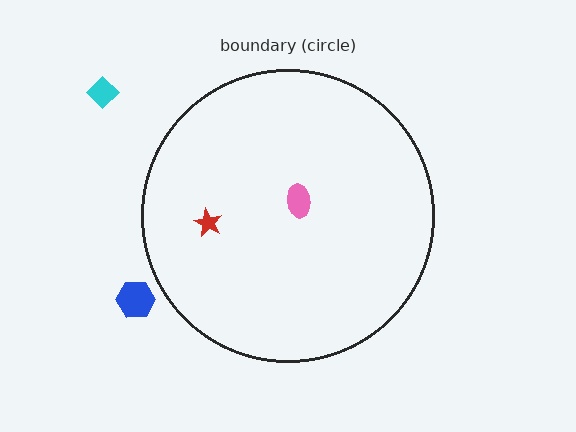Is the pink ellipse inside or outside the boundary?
Inside.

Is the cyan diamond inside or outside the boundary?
Outside.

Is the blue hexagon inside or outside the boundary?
Outside.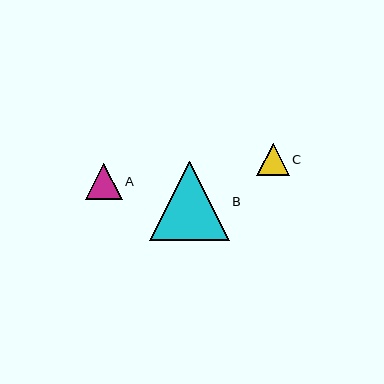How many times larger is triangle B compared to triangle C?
Triangle B is approximately 2.4 times the size of triangle C.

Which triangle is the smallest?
Triangle C is the smallest with a size of approximately 33 pixels.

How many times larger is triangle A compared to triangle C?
Triangle A is approximately 1.1 times the size of triangle C.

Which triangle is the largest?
Triangle B is the largest with a size of approximately 80 pixels.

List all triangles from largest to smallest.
From largest to smallest: B, A, C.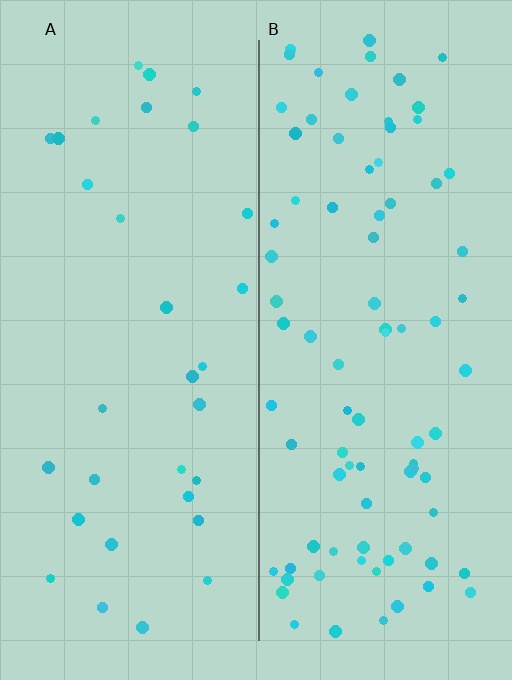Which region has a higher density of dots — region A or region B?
B (the right).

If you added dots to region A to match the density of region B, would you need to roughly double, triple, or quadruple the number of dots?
Approximately triple.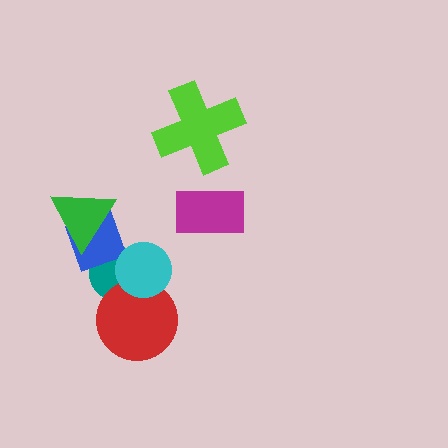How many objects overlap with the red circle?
2 objects overlap with the red circle.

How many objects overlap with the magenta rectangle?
0 objects overlap with the magenta rectangle.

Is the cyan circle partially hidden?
No, no other shape covers it.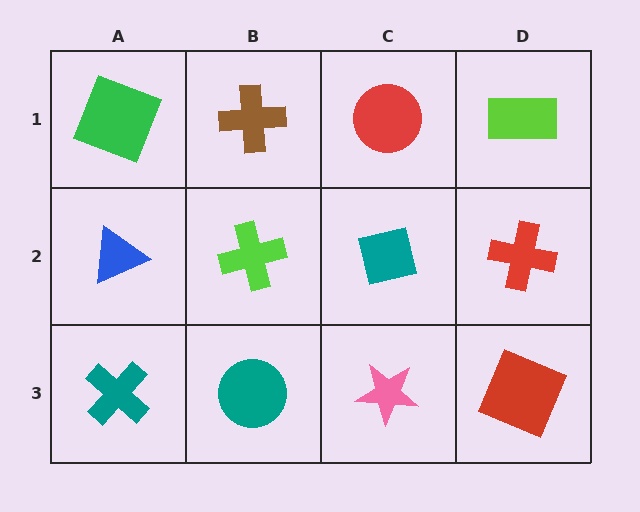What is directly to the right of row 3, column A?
A teal circle.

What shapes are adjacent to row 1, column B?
A lime cross (row 2, column B), a green square (row 1, column A), a red circle (row 1, column C).